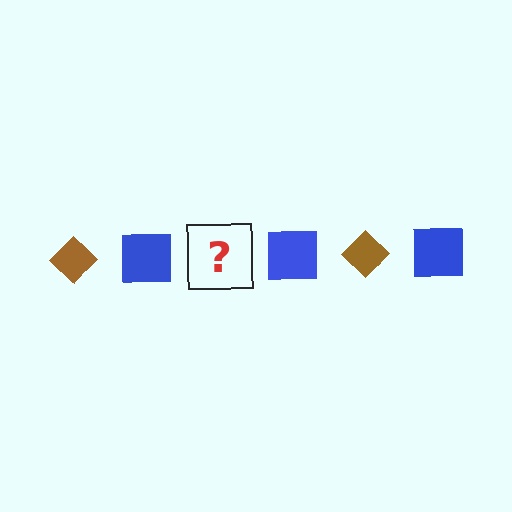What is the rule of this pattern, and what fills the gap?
The rule is that the pattern alternates between brown diamond and blue square. The gap should be filled with a brown diamond.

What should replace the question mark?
The question mark should be replaced with a brown diamond.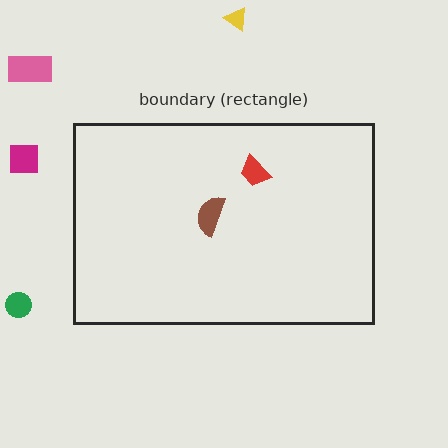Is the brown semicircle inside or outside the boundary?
Inside.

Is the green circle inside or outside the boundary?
Outside.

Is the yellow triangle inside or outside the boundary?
Outside.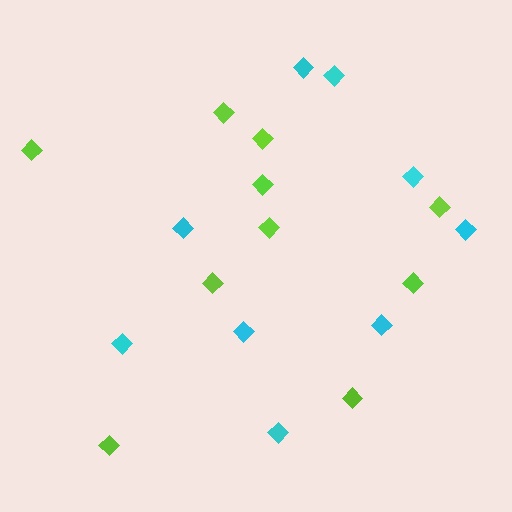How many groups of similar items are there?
There are 2 groups: one group of lime diamonds (10) and one group of cyan diamonds (9).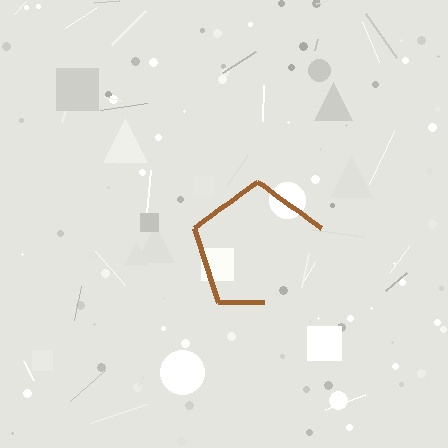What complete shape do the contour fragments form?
The contour fragments form a pentagon.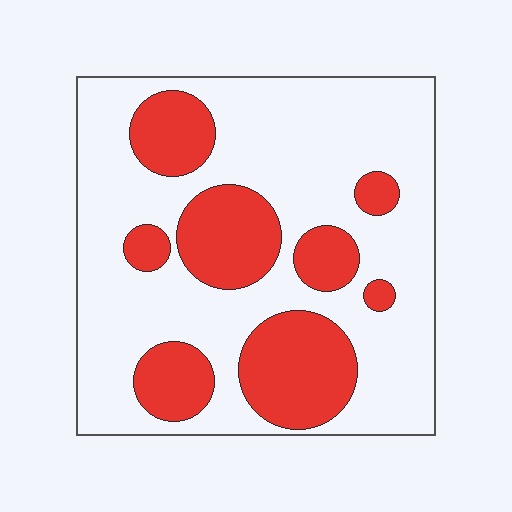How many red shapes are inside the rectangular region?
8.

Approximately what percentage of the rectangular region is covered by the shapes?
Approximately 30%.